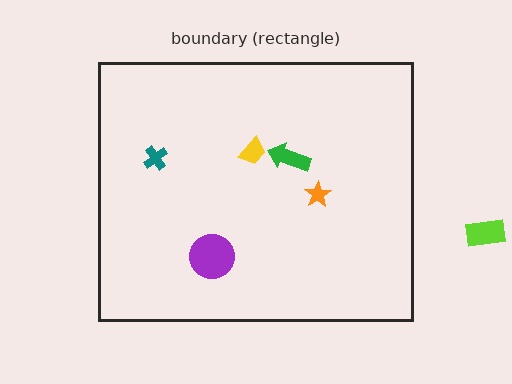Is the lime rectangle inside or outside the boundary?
Outside.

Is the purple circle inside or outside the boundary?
Inside.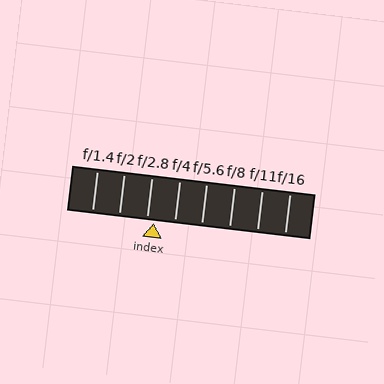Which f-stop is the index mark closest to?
The index mark is closest to f/2.8.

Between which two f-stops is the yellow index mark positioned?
The index mark is between f/2.8 and f/4.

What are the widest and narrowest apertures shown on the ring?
The widest aperture shown is f/1.4 and the narrowest is f/16.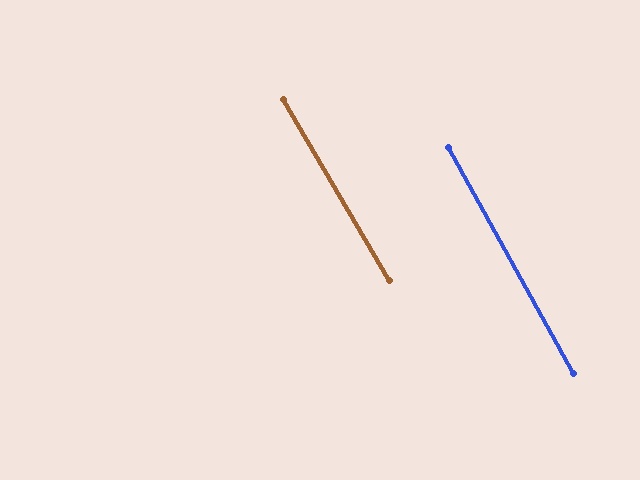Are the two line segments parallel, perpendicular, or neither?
Parallel — their directions differ by only 1.6°.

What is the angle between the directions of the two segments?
Approximately 2 degrees.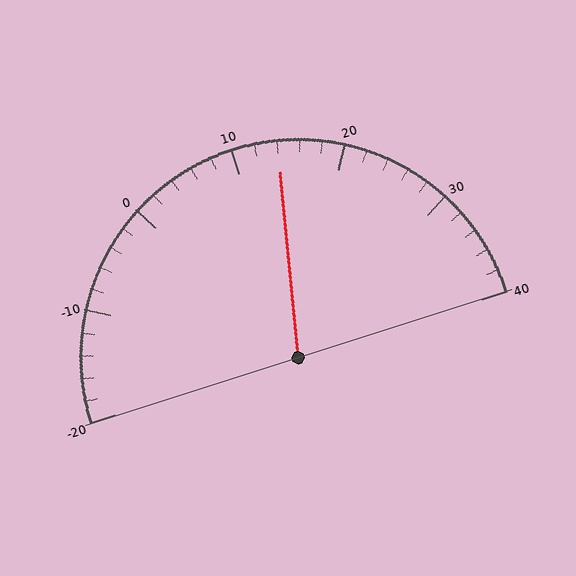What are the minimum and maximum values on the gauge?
The gauge ranges from -20 to 40.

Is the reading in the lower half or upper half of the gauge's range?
The reading is in the upper half of the range (-20 to 40).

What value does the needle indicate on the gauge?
The needle indicates approximately 14.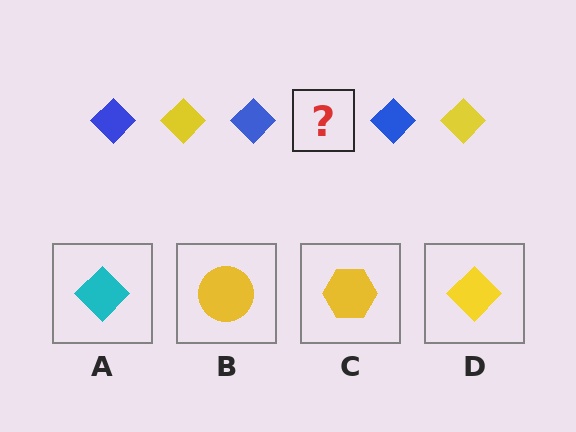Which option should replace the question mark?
Option D.